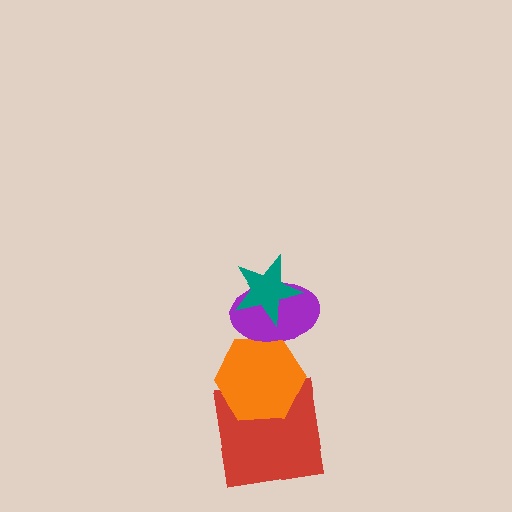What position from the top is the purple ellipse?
The purple ellipse is 2nd from the top.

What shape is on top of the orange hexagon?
The purple ellipse is on top of the orange hexagon.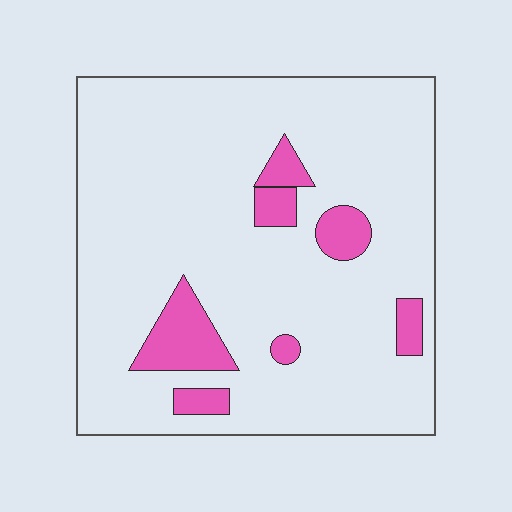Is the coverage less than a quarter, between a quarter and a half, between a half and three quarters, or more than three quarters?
Less than a quarter.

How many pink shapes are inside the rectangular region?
7.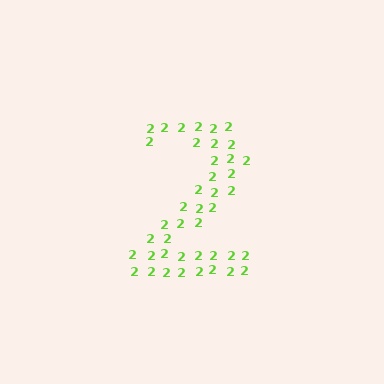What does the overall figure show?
The overall figure shows the digit 2.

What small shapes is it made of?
It is made of small digit 2's.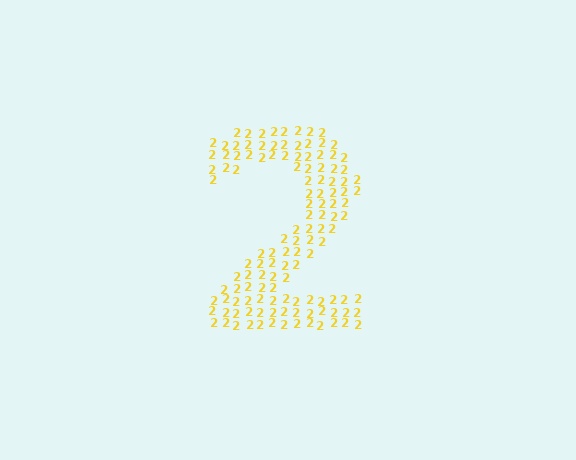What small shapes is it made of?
It is made of small digit 2's.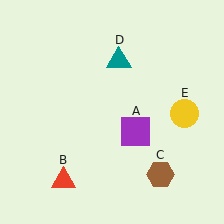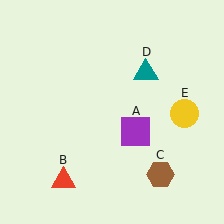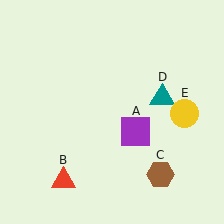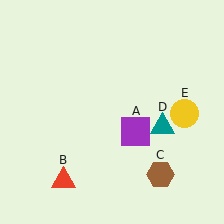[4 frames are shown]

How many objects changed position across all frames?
1 object changed position: teal triangle (object D).